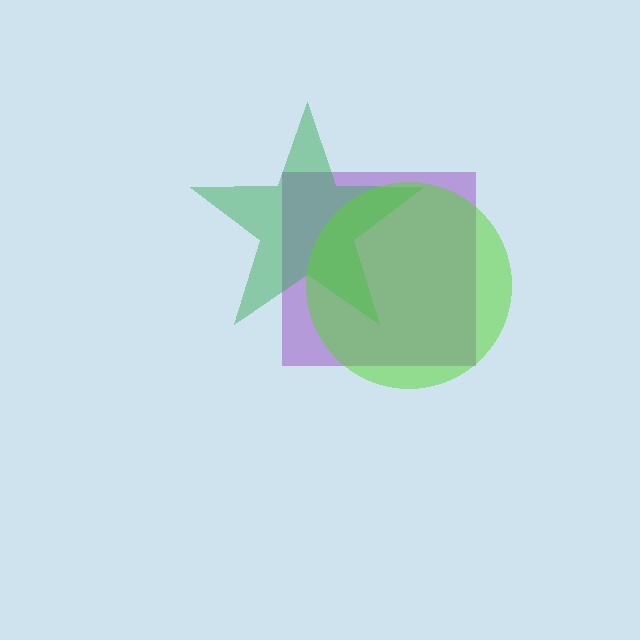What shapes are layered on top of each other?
The layered shapes are: a purple square, a green star, a lime circle.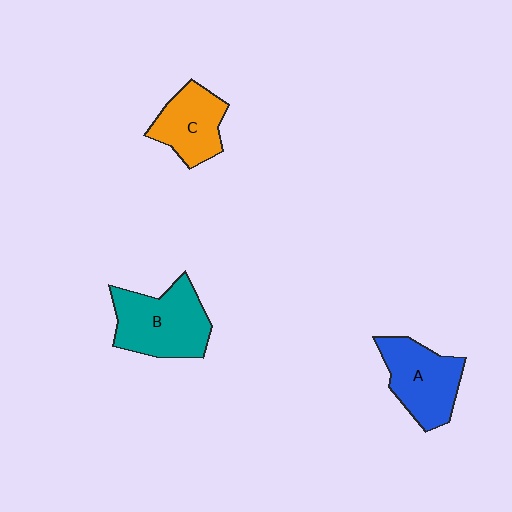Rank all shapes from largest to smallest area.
From largest to smallest: B (teal), A (blue), C (orange).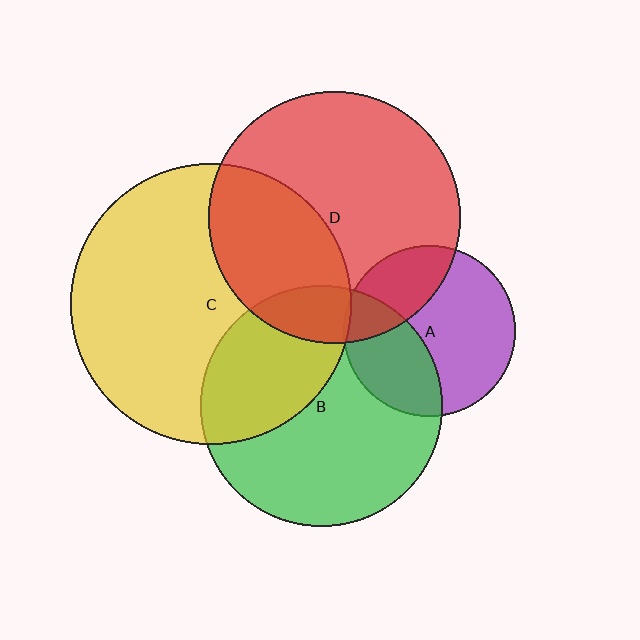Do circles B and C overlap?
Yes.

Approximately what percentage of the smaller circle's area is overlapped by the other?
Approximately 35%.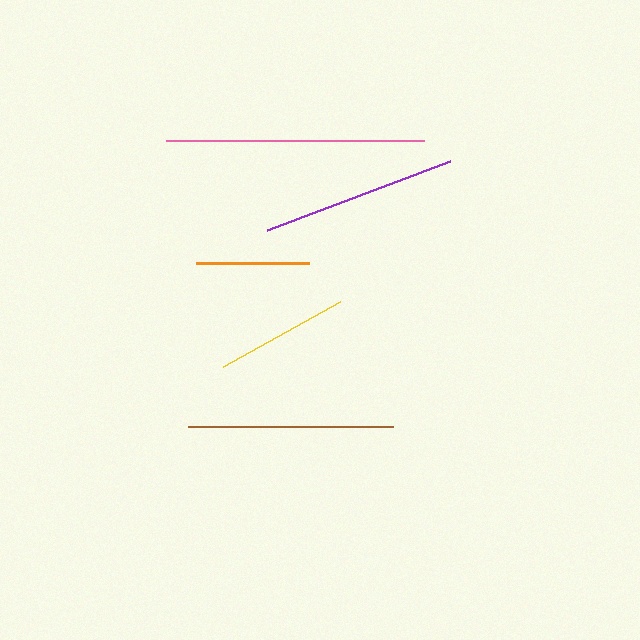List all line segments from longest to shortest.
From longest to shortest: pink, brown, purple, yellow, orange.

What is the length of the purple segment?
The purple segment is approximately 195 pixels long.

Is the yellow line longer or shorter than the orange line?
The yellow line is longer than the orange line.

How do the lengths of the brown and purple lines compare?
The brown and purple lines are approximately the same length.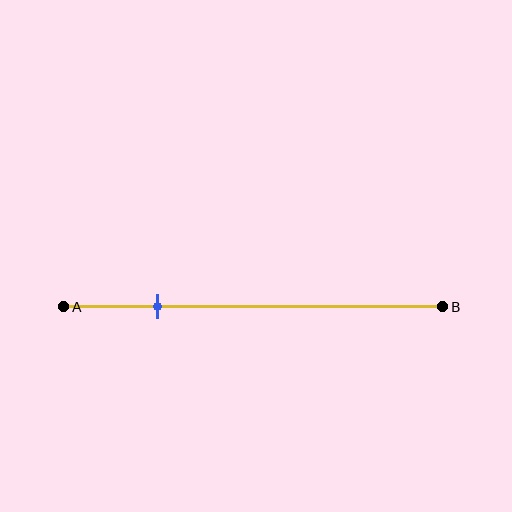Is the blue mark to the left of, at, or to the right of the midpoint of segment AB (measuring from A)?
The blue mark is to the left of the midpoint of segment AB.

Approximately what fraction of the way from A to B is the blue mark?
The blue mark is approximately 25% of the way from A to B.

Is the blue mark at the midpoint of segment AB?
No, the mark is at about 25% from A, not at the 50% midpoint.